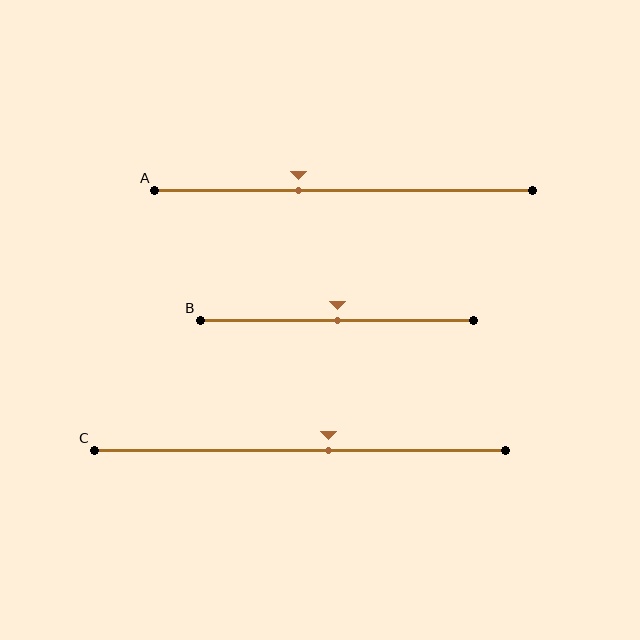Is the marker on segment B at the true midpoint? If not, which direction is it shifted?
Yes, the marker on segment B is at the true midpoint.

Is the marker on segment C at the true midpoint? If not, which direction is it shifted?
No, the marker on segment C is shifted to the right by about 7% of the segment length.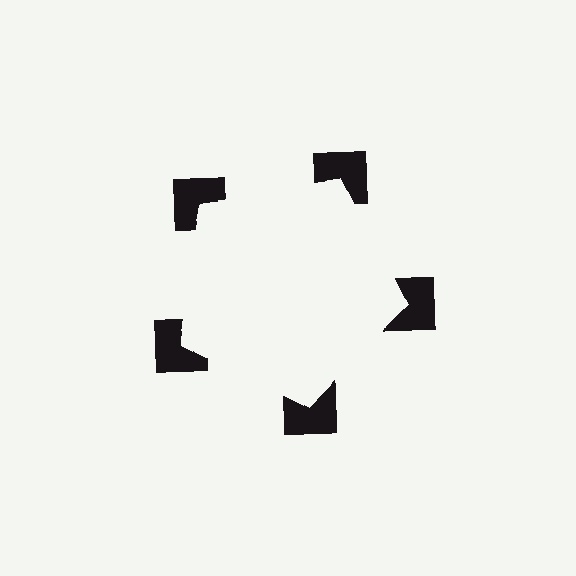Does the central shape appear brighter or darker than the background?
It typically appears slightly brighter than the background, even though no actual brightness change is drawn.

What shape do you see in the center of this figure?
An illusory pentagon — its edges are inferred from the aligned wedge cuts in the notched squares, not physically drawn.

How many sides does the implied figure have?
5 sides.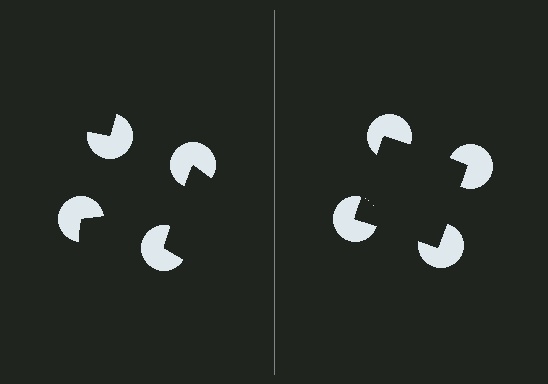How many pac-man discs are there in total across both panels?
8 — 4 on each side.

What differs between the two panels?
The pac-man discs are positioned identically on both sides; only the wedge orientations differ. On the right they align to a square; on the left they are misaligned.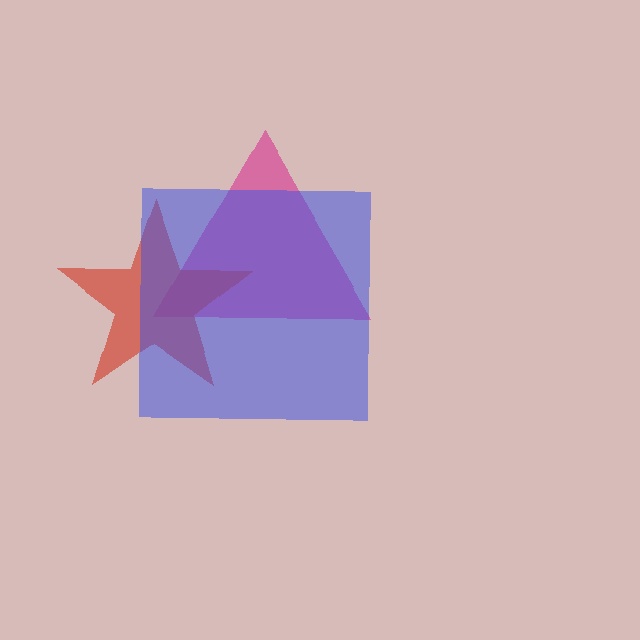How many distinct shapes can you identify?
There are 3 distinct shapes: a magenta triangle, a red star, a blue square.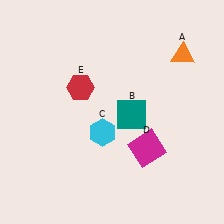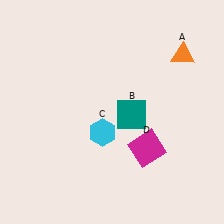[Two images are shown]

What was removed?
The red hexagon (E) was removed in Image 2.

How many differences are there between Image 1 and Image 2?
There is 1 difference between the two images.